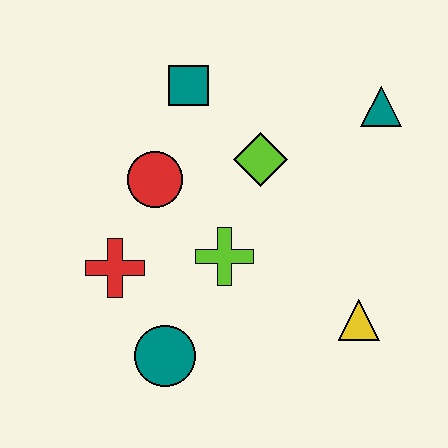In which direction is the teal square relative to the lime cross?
The teal square is above the lime cross.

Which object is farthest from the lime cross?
The teal triangle is farthest from the lime cross.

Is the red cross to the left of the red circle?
Yes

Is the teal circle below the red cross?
Yes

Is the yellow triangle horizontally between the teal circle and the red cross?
No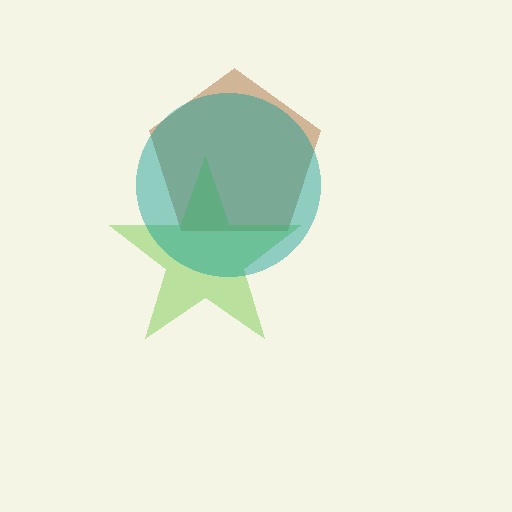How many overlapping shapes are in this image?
There are 3 overlapping shapes in the image.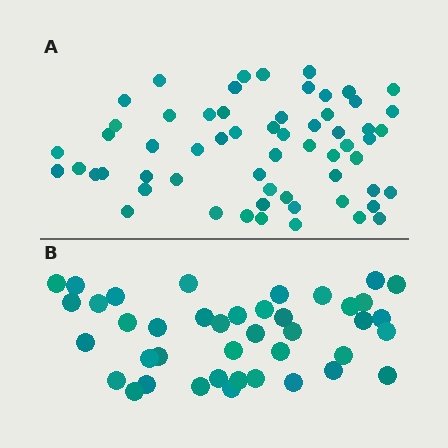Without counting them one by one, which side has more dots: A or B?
Region A (the top region) has more dots.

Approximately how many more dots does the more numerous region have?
Region A has approximately 20 more dots than region B.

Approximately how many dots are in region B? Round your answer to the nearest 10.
About 40 dots. (The exact count is 41, which rounds to 40.)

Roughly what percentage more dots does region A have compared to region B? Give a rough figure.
About 45% more.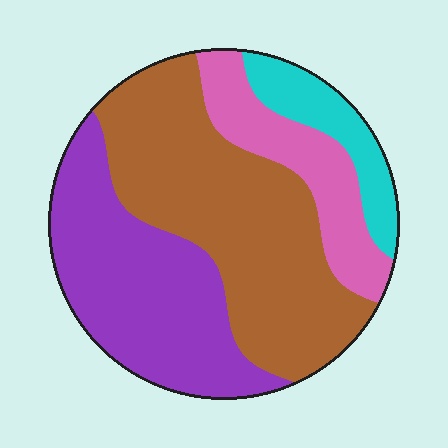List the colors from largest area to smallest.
From largest to smallest: brown, purple, pink, cyan.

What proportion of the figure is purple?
Purple covers roughly 30% of the figure.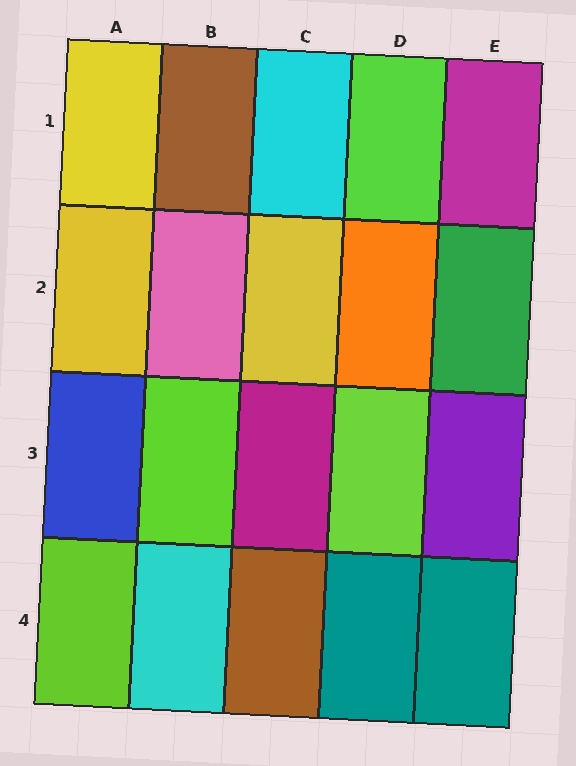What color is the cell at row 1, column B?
Brown.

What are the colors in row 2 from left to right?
Yellow, pink, yellow, orange, green.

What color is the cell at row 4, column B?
Cyan.